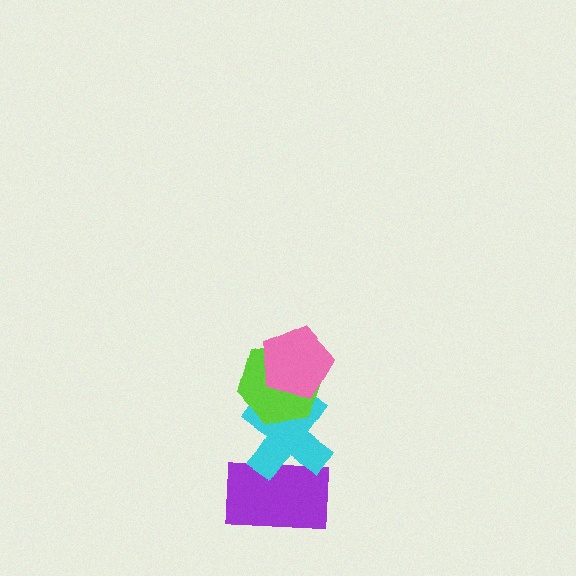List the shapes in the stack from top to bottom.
From top to bottom: the pink pentagon, the lime hexagon, the cyan cross, the purple rectangle.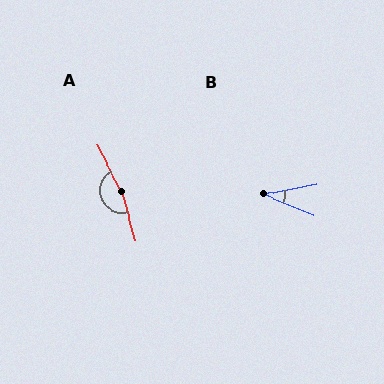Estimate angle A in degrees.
Approximately 168 degrees.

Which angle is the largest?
A, at approximately 168 degrees.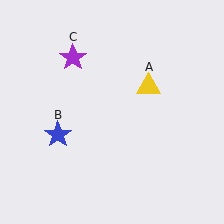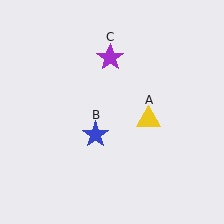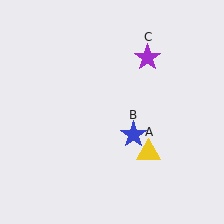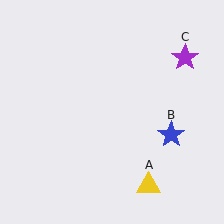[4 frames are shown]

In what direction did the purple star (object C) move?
The purple star (object C) moved right.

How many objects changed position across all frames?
3 objects changed position: yellow triangle (object A), blue star (object B), purple star (object C).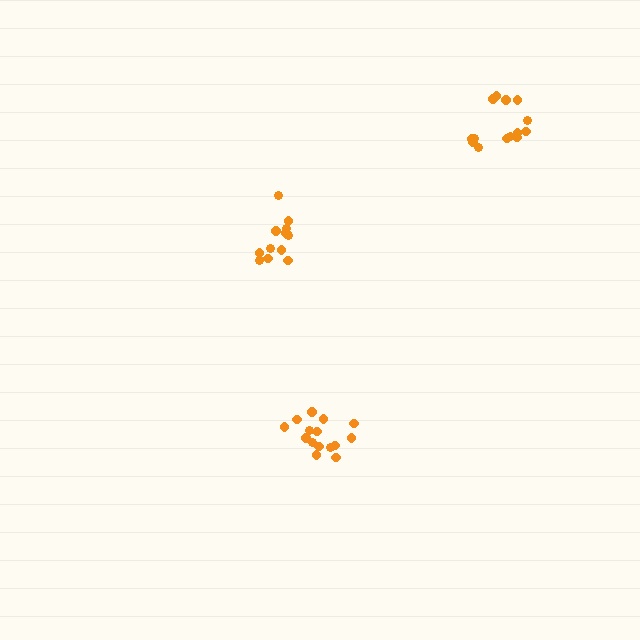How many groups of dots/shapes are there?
There are 3 groups.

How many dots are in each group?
Group 1: 15 dots, Group 2: 12 dots, Group 3: 14 dots (41 total).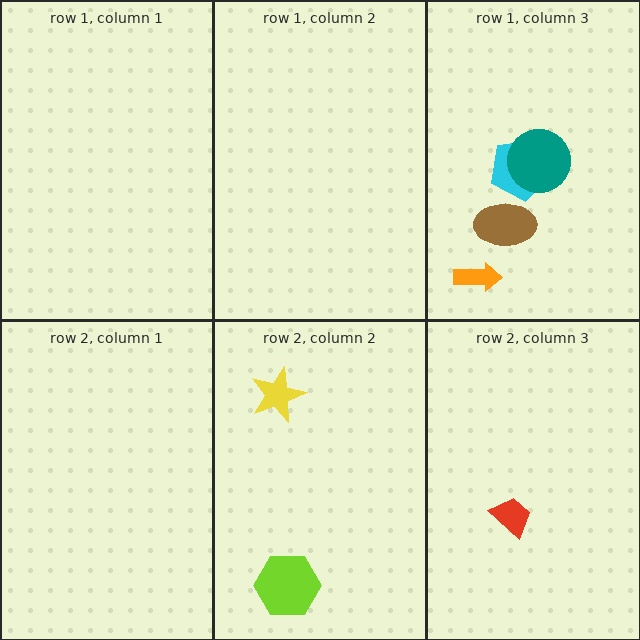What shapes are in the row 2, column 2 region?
The lime hexagon, the yellow star.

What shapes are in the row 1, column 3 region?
The cyan pentagon, the orange arrow, the teal circle, the brown ellipse.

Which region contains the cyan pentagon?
The row 1, column 3 region.